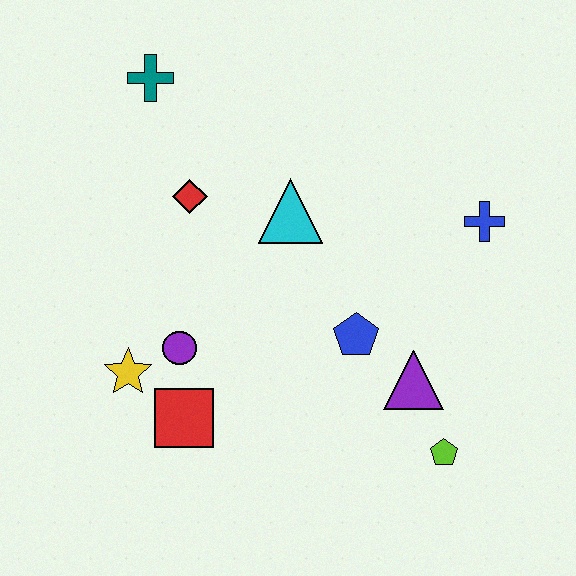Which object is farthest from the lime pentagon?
The teal cross is farthest from the lime pentagon.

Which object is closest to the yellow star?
The purple circle is closest to the yellow star.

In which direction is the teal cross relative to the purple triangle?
The teal cross is above the purple triangle.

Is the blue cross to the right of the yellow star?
Yes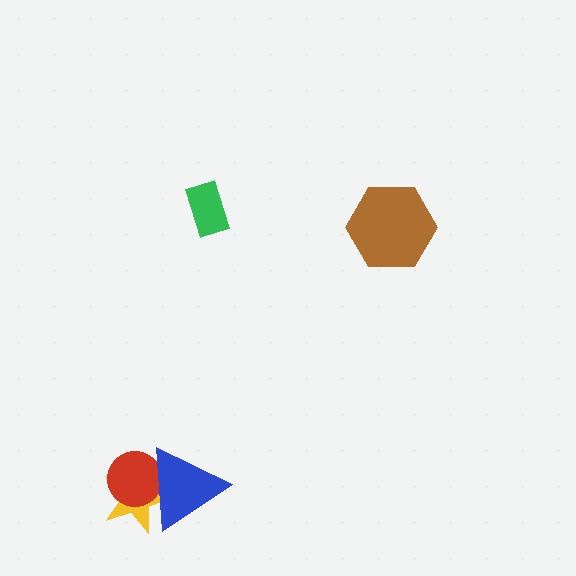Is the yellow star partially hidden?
Yes, it is partially covered by another shape.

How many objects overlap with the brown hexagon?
0 objects overlap with the brown hexagon.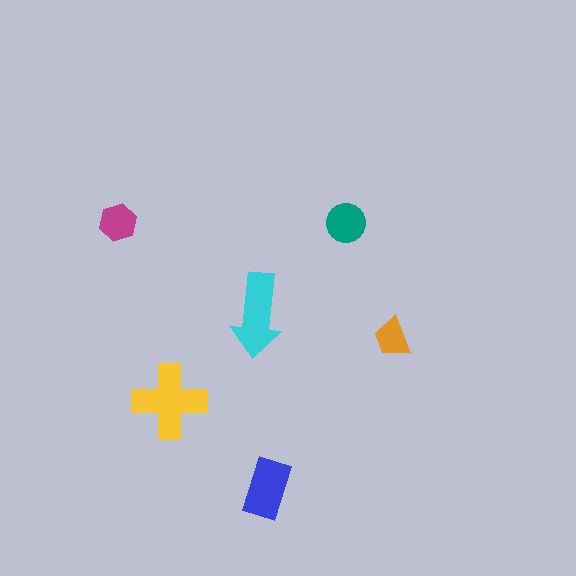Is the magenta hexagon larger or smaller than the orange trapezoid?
Larger.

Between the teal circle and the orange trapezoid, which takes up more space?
The teal circle.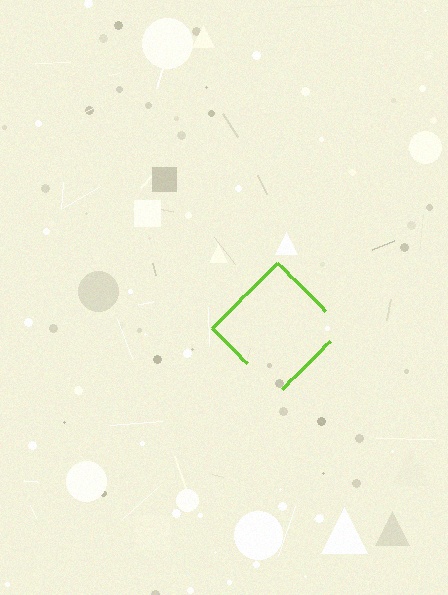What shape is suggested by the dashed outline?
The dashed outline suggests a diamond.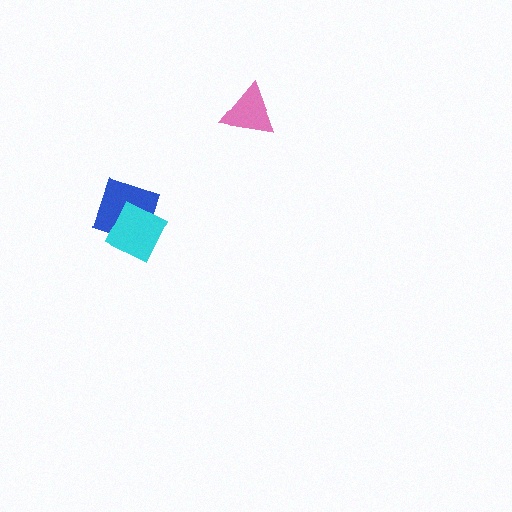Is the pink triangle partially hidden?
No, no other shape covers it.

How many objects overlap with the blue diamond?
1 object overlaps with the blue diamond.